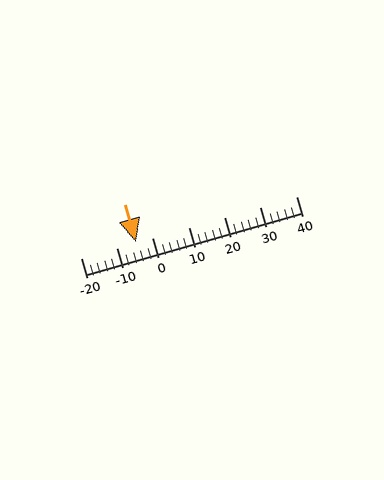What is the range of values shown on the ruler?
The ruler shows values from -20 to 40.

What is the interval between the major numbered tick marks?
The major tick marks are spaced 10 units apart.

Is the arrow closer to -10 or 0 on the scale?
The arrow is closer to 0.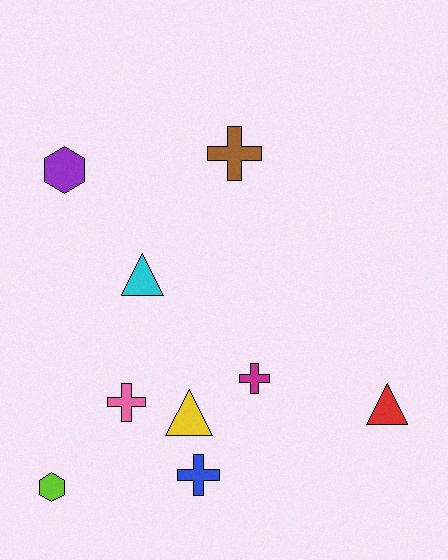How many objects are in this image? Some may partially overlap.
There are 9 objects.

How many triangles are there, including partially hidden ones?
There are 3 triangles.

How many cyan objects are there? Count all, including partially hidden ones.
There is 1 cyan object.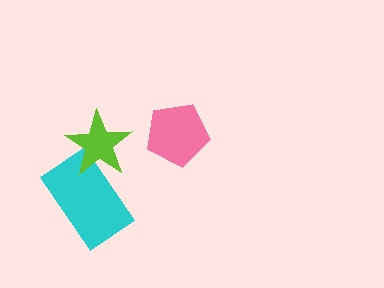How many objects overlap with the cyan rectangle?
1 object overlaps with the cyan rectangle.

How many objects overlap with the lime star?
1 object overlaps with the lime star.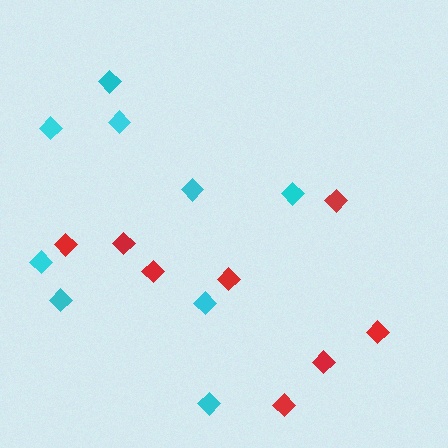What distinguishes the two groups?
There are 2 groups: one group of cyan diamonds (9) and one group of red diamonds (8).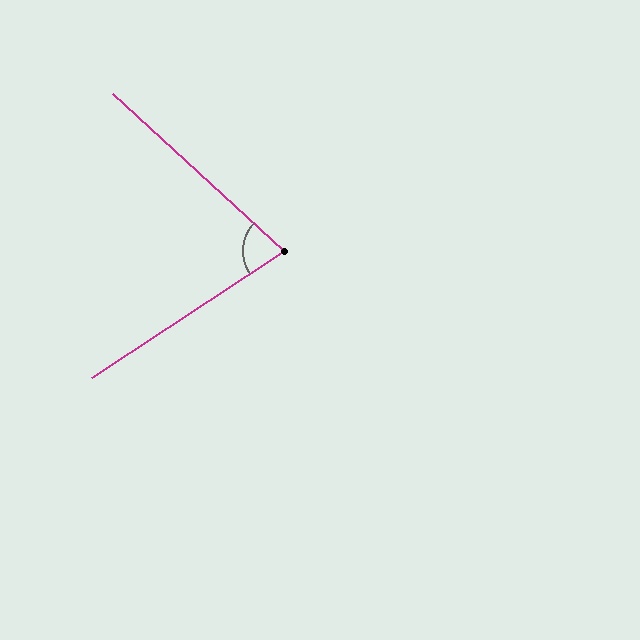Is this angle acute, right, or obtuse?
It is acute.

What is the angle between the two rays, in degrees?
Approximately 76 degrees.